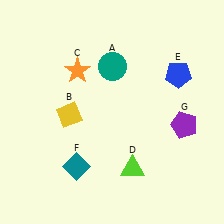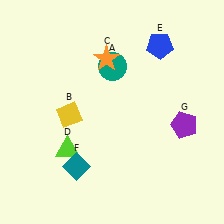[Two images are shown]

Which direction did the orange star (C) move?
The orange star (C) moved right.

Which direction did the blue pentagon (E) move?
The blue pentagon (E) moved up.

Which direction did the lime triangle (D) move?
The lime triangle (D) moved left.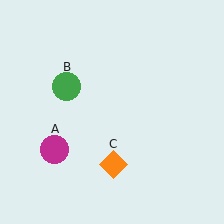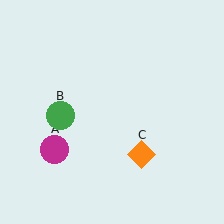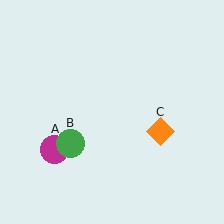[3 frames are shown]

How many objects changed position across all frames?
2 objects changed position: green circle (object B), orange diamond (object C).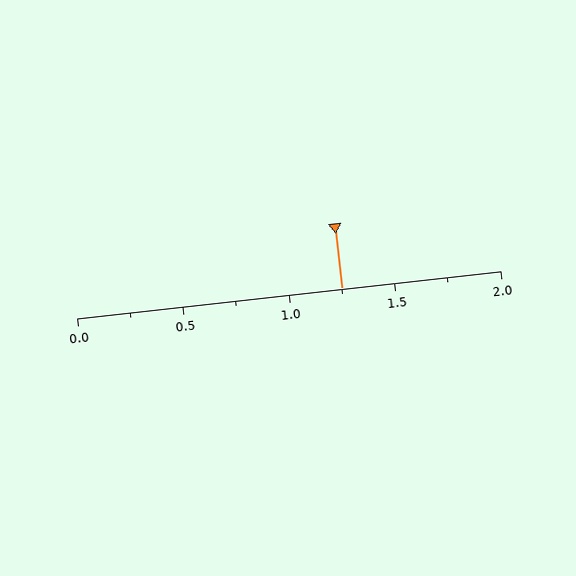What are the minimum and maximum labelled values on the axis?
The axis runs from 0.0 to 2.0.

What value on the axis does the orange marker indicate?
The marker indicates approximately 1.25.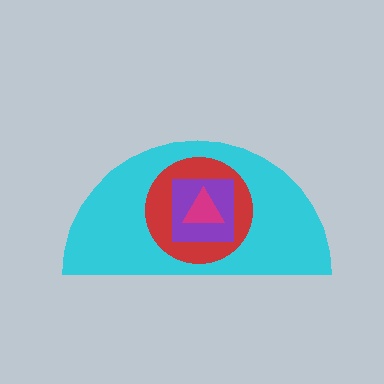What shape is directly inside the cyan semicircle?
The red circle.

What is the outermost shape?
The cyan semicircle.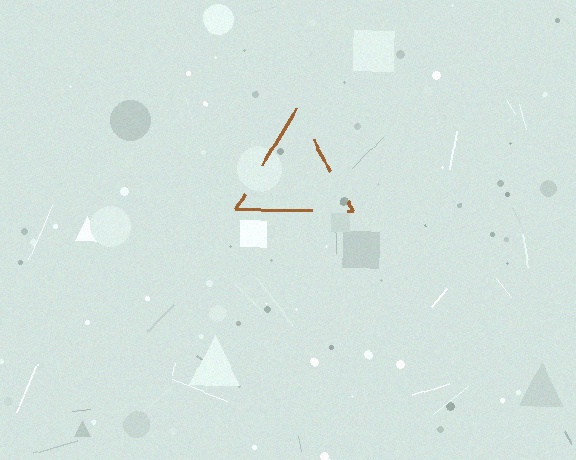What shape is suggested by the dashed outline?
The dashed outline suggests a triangle.